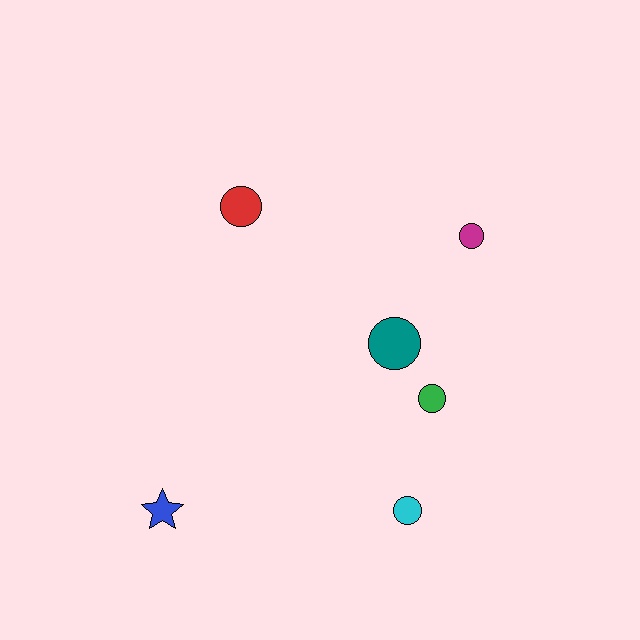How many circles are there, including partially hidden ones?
There are 5 circles.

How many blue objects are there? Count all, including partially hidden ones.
There is 1 blue object.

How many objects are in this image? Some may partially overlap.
There are 6 objects.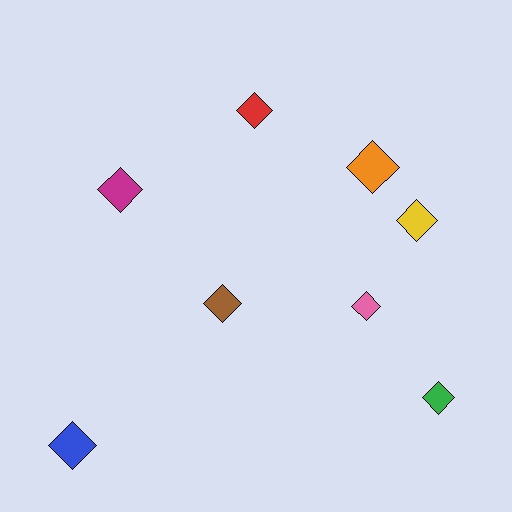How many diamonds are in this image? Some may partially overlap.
There are 8 diamonds.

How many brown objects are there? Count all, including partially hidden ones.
There is 1 brown object.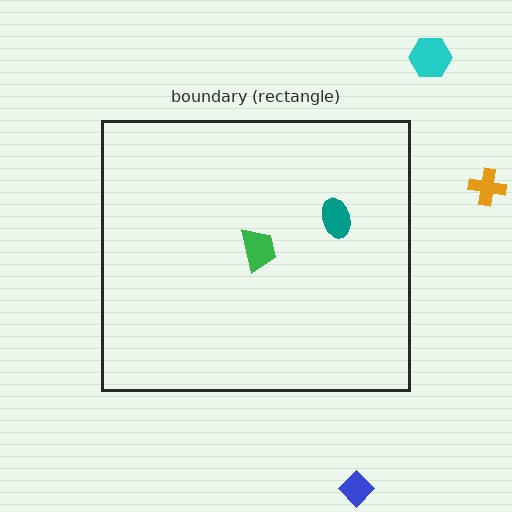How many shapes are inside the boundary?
2 inside, 3 outside.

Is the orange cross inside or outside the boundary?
Outside.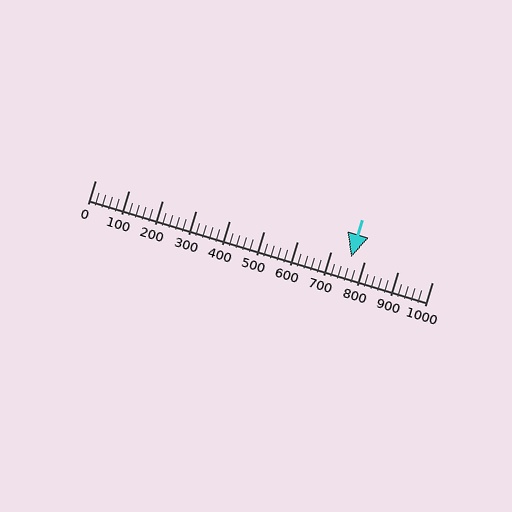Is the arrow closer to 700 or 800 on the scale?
The arrow is closer to 800.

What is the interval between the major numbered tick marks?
The major tick marks are spaced 100 units apart.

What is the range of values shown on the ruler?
The ruler shows values from 0 to 1000.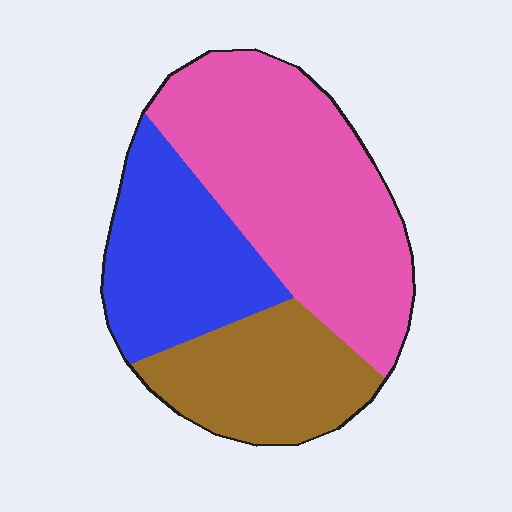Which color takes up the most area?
Pink, at roughly 50%.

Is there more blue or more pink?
Pink.